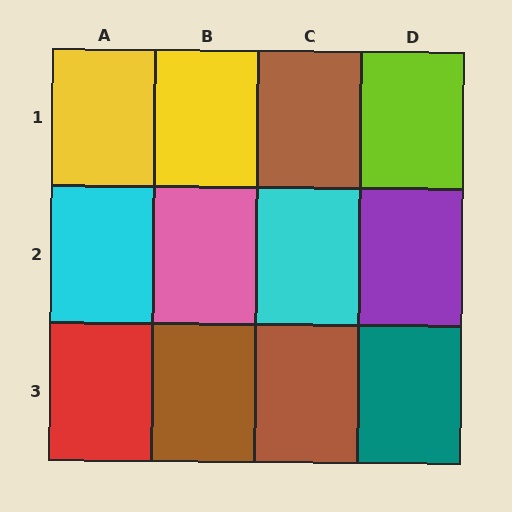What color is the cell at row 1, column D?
Lime.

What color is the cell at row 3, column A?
Red.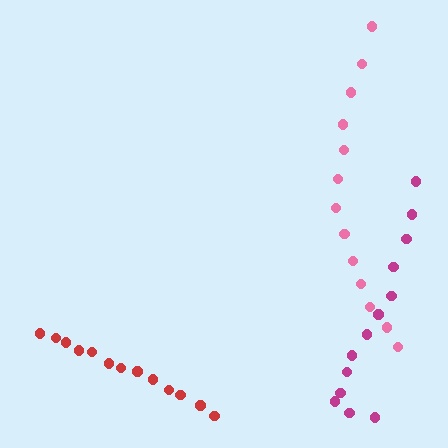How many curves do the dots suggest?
There are 3 distinct paths.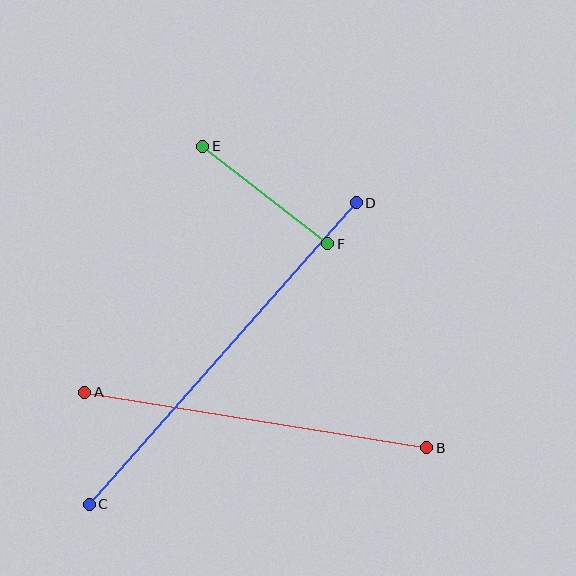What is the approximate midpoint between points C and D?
The midpoint is at approximately (223, 354) pixels.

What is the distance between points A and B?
The distance is approximately 346 pixels.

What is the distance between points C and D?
The distance is approximately 402 pixels.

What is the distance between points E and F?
The distance is approximately 159 pixels.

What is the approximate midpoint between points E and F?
The midpoint is at approximately (265, 195) pixels.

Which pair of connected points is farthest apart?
Points C and D are farthest apart.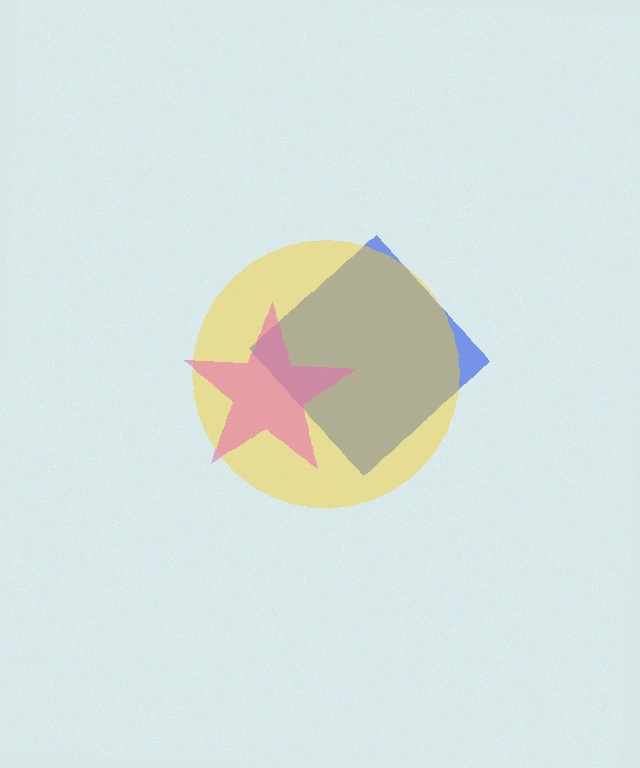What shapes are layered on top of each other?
The layered shapes are: a blue diamond, a yellow circle, a pink star.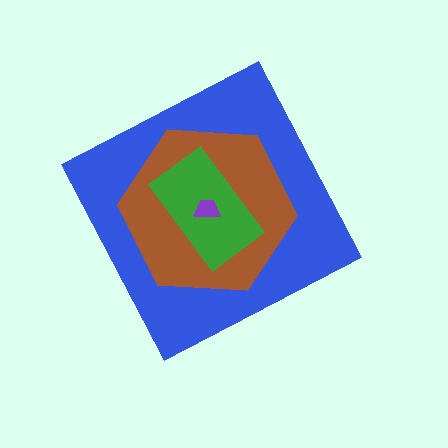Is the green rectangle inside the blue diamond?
Yes.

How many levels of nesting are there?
4.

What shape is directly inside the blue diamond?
The brown hexagon.